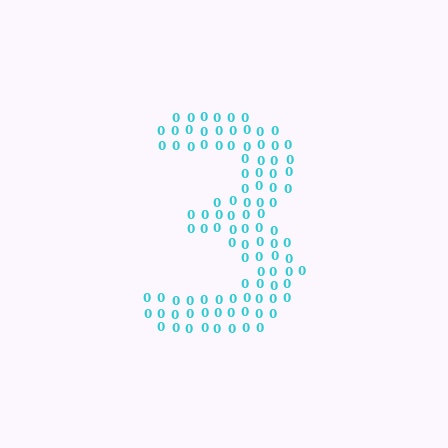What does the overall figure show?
The overall figure shows the digit 3.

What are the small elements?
The small elements are digit 0's.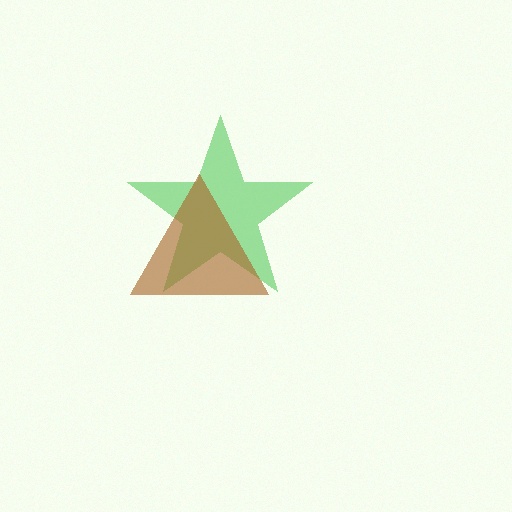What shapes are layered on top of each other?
The layered shapes are: a green star, a brown triangle.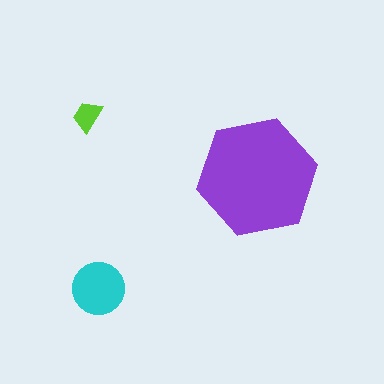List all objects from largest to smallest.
The purple hexagon, the cyan circle, the lime trapezoid.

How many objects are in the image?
There are 3 objects in the image.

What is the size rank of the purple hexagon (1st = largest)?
1st.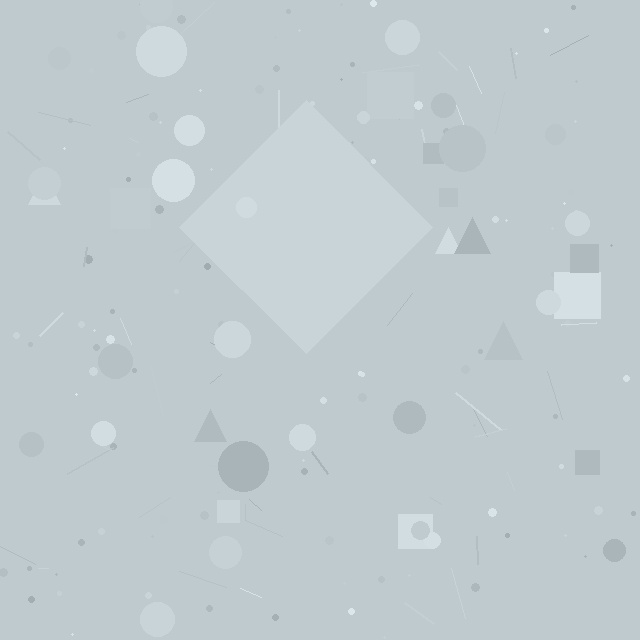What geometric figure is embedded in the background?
A diamond is embedded in the background.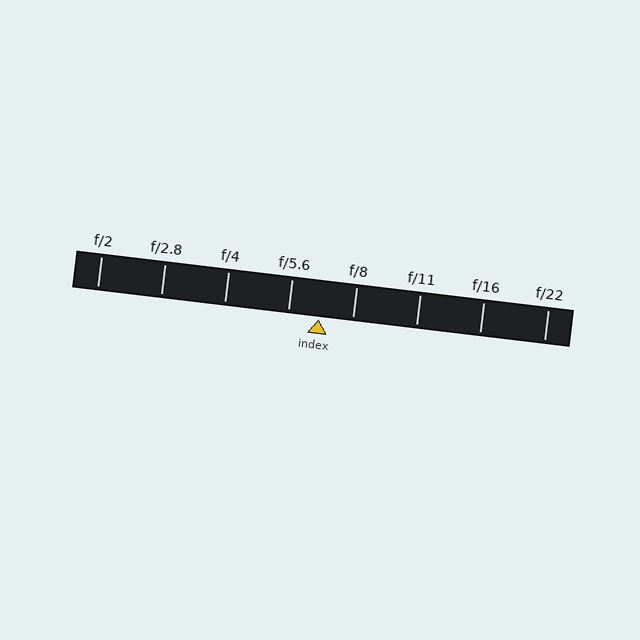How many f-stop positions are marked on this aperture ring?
There are 8 f-stop positions marked.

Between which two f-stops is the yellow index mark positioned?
The index mark is between f/5.6 and f/8.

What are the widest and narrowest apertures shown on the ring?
The widest aperture shown is f/2 and the narrowest is f/22.